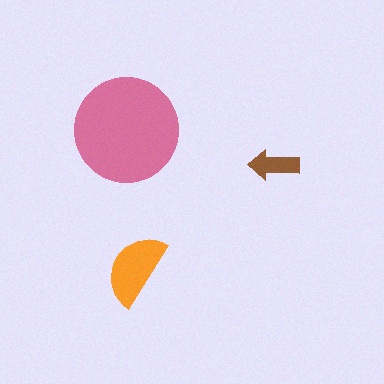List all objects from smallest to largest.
The brown arrow, the orange semicircle, the pink circle.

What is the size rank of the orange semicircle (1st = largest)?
2nd.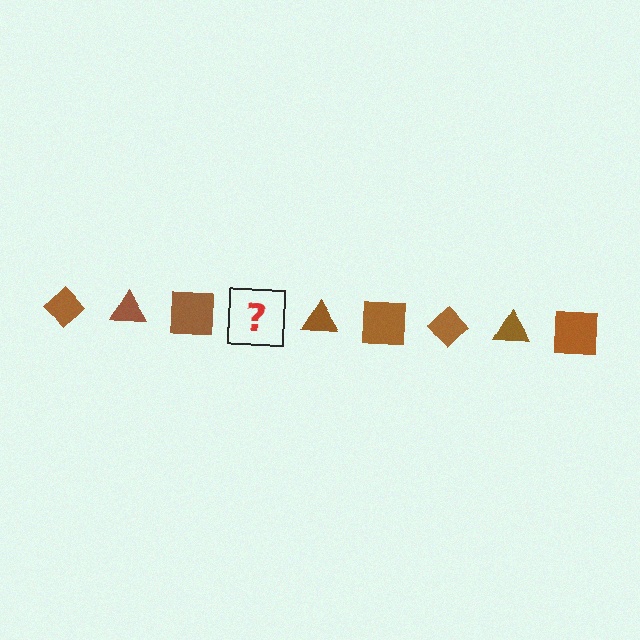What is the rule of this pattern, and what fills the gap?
The rule is that the pattern cycles through diamond, triangle, square shapes in brown. The gap should be filled with a brown diamond.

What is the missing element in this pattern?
The missing element is a brown diamond.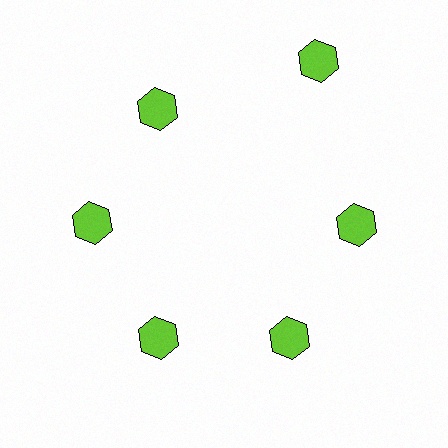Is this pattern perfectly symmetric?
No. The 6 lime hexagons are arranged in a ring, but one element near the 1 o'clock position is pushed outward from the center, breaking the 6-fold rotational symmetry.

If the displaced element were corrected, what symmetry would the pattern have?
It would have 6-fold rotational symmetry — the pattern would map onto itself every 60 degrees.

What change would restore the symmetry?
The symmetry would be restored by moving it inward, back onto the ring so that all 6 hexagons sit at equal angles and equal distance from the center.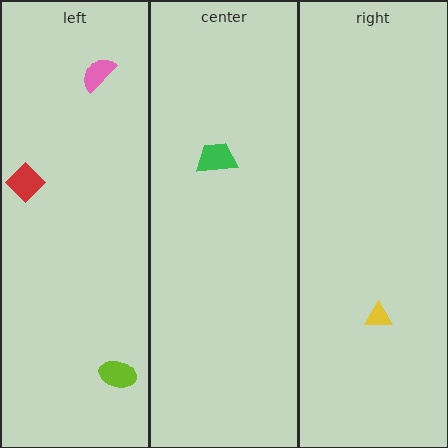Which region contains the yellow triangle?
The right region.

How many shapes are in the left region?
3.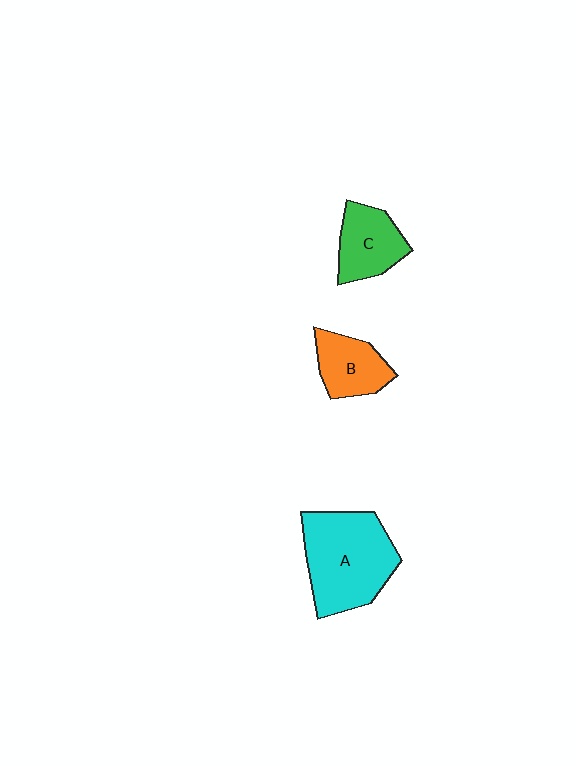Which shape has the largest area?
Shape A (cyan).